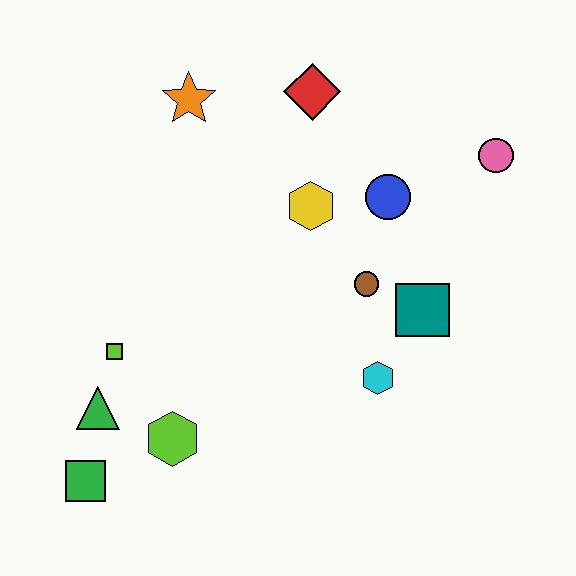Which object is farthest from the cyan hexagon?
The orange star is farthest from the cyan hexagon.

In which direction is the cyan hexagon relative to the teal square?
The cyan hexagon is below the teal square.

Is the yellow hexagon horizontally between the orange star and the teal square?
Yes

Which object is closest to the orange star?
The red diamond is closest to the orange star.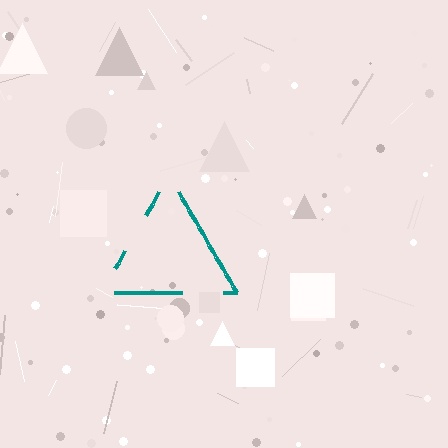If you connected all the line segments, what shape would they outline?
They would outline a triangle.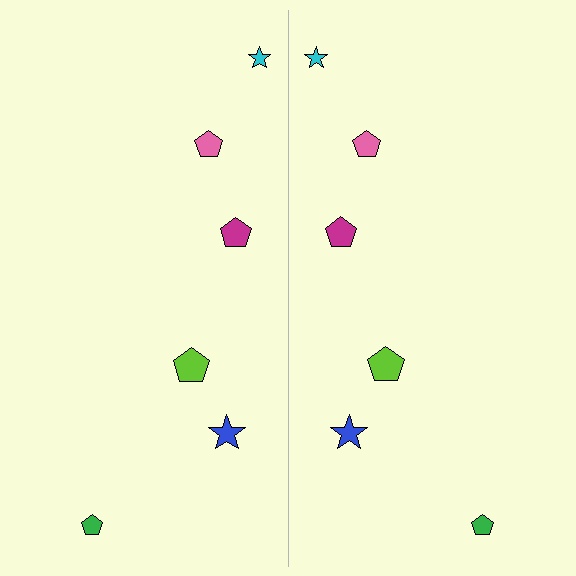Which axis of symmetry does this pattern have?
The pattern has a vertical axis of symmetry running through the center of the image.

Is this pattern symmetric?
Yes, this pattern has bilateral (reflection) symmetry.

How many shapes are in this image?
There are 12 shapes in this image.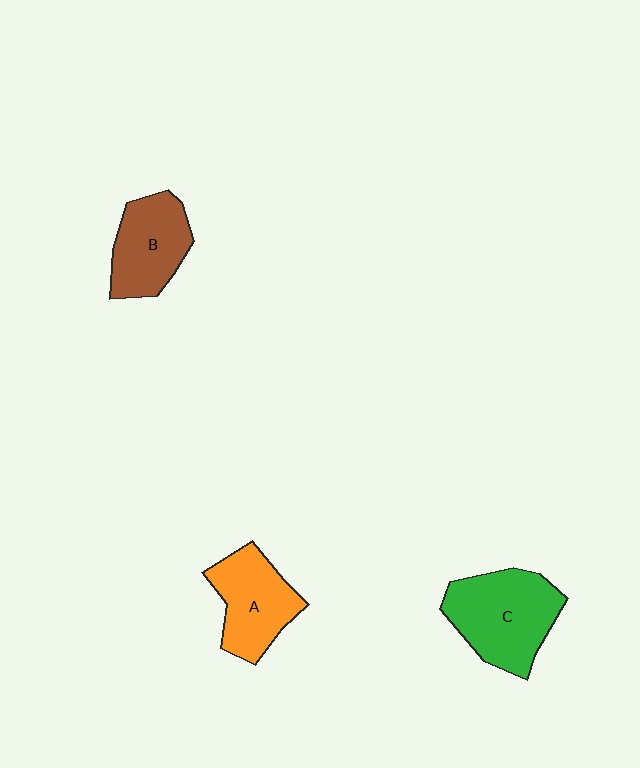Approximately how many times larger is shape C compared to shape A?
Approximately 1.3 times.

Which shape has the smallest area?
Shape B (brown).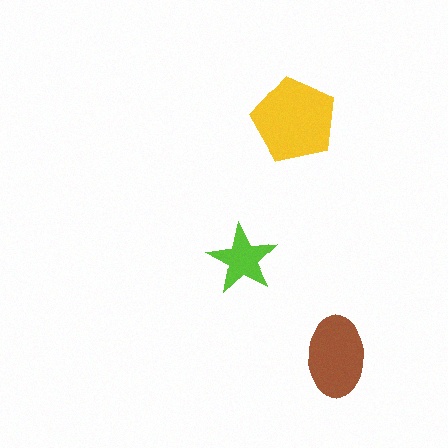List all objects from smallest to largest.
The lime star, the brown ellipse, the yellow pentagon.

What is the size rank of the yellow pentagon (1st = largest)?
1st.